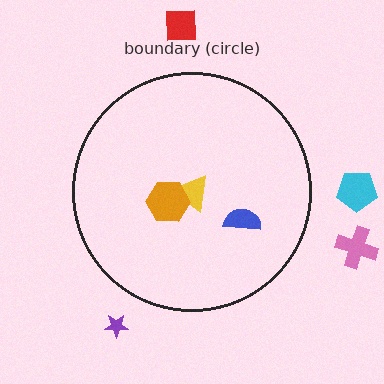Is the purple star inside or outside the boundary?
Outside.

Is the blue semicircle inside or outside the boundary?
Inside.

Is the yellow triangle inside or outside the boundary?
Inside.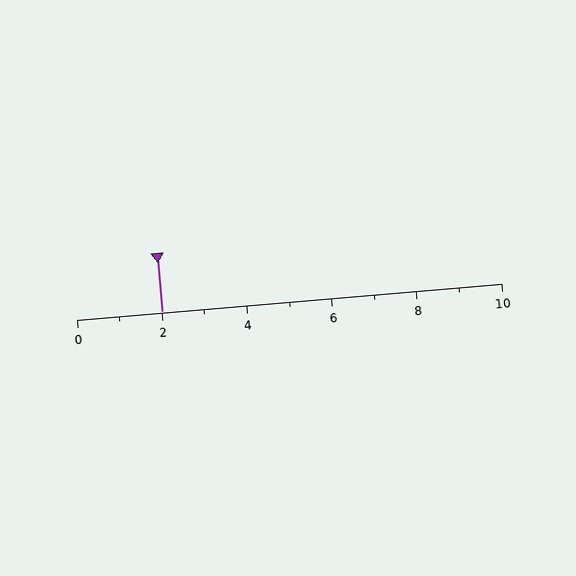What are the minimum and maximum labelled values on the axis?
The axis runs from 0 to 10.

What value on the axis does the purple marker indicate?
The marker indicates approximately 2.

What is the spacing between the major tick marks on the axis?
The major ticks are spaced 2 apart.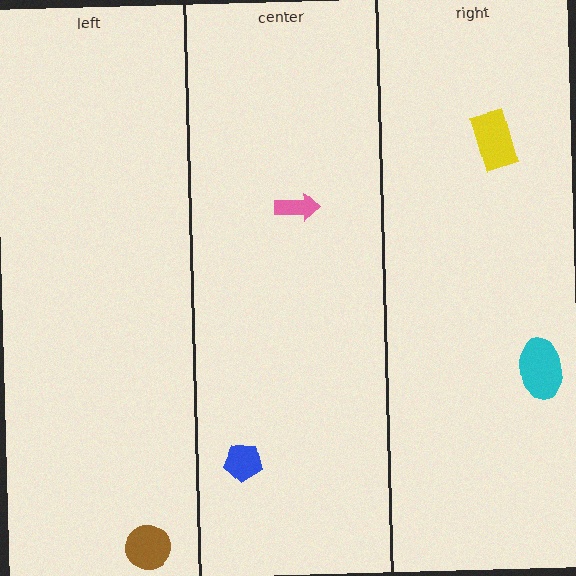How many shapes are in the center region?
2.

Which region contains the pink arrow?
The center region.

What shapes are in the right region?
The cyan ellipse, the yellow rectangle.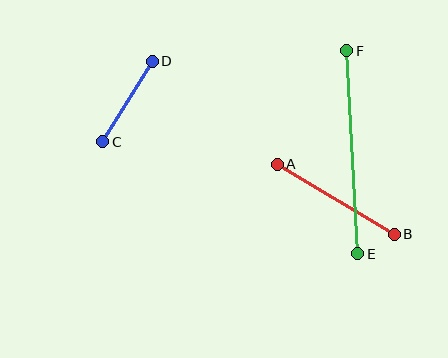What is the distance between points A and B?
The distance is approximately 136 pixels.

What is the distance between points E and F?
The distance is approximately 203 pixels.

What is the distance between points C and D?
The distance is approximately 94 pixels.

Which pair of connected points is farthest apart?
Points E and F are farthest apart.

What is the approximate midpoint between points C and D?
The midpoint is at approximately (127, 101) pixels.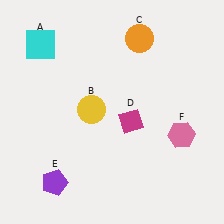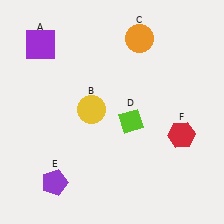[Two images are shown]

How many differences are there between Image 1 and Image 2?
There are 3 differences between the two images.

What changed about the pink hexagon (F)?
In Image 1, F is pink. In Image 2, it changed to red.